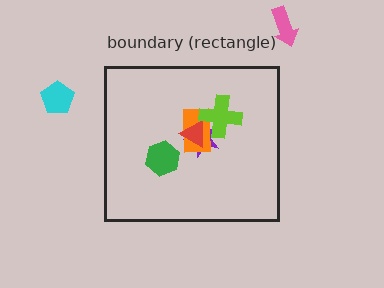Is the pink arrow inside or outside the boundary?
Outside.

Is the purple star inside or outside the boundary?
Inside.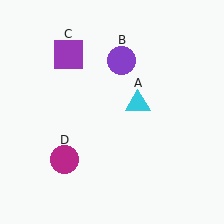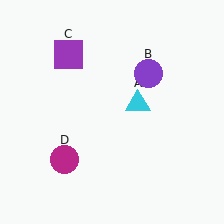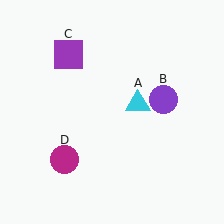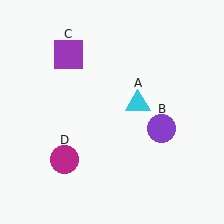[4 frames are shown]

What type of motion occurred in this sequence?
The purple circle (object B) rotated clockwise around the center of the scene.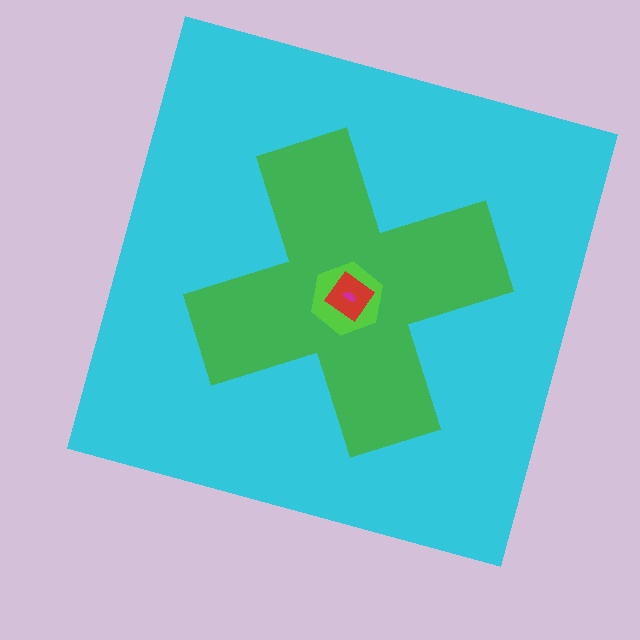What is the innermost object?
The magenta semicircle.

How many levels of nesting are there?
5.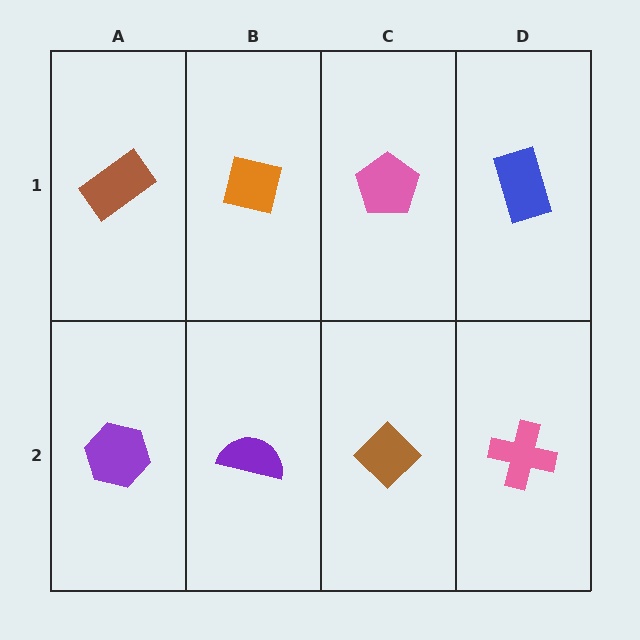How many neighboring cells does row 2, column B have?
3.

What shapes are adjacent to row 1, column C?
A brown diamond (row 2, column C), an orange square (row 1, column B), a blue rectangle (row 1, column D).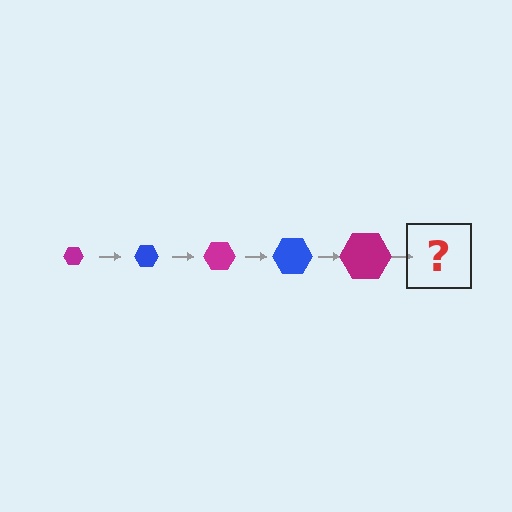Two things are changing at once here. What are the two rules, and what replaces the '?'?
The two rules are that the hexagon grows larger each step and the color cycles through magenta and blue. The '?' should be a blue hexagon, larger than the previous one.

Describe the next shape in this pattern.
It should be a blue hexagon, larger than the previous one.